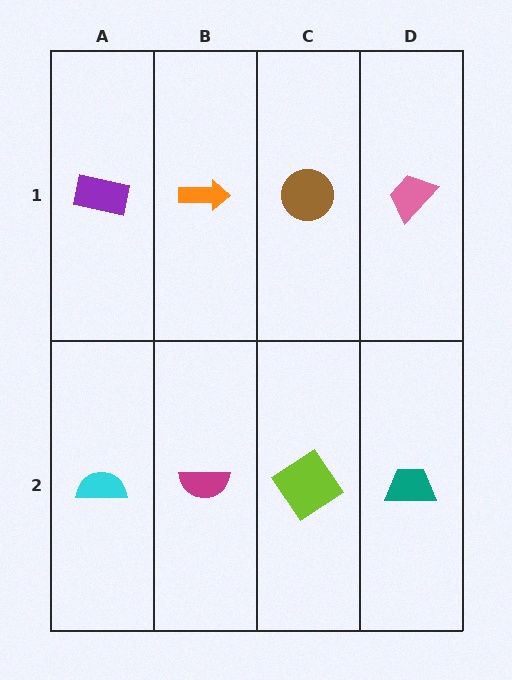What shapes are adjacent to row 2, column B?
An orange arrow (row 1, column B), a cyan semicircle (row 2, column A), a lime diamond (row 2, column C).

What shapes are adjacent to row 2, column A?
A purple rectangle (row 1, column A), a magenta semicircle (row 2, column B).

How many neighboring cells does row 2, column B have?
3.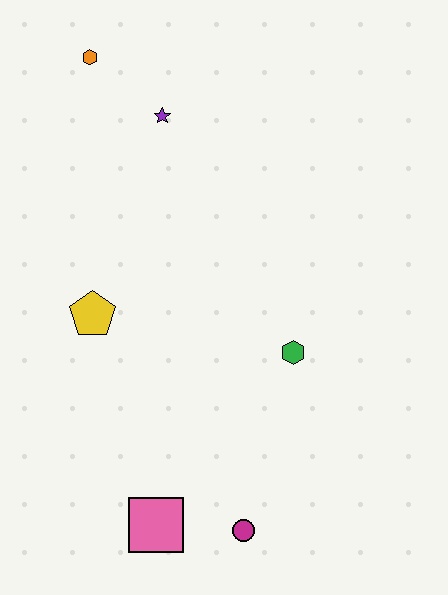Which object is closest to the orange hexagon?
The purple star is closest to the orange hexagon.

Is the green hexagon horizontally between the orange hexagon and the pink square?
No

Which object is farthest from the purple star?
The magenta circle is farthest from the purple star.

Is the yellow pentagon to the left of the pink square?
Yes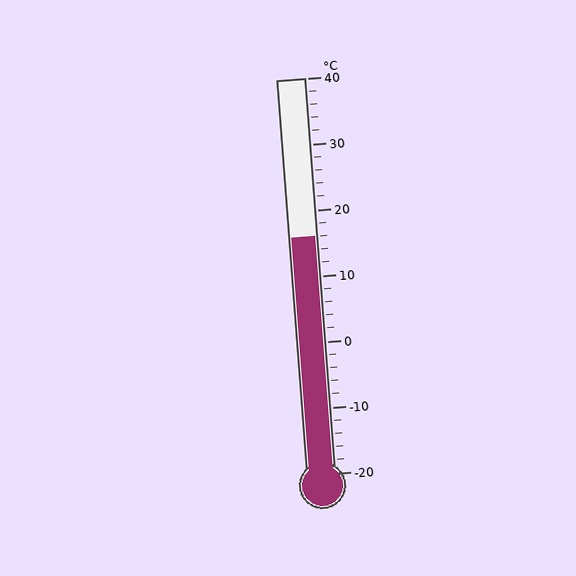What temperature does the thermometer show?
The thermometer shows approximately 16°C.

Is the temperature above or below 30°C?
The temperature is below 30°C.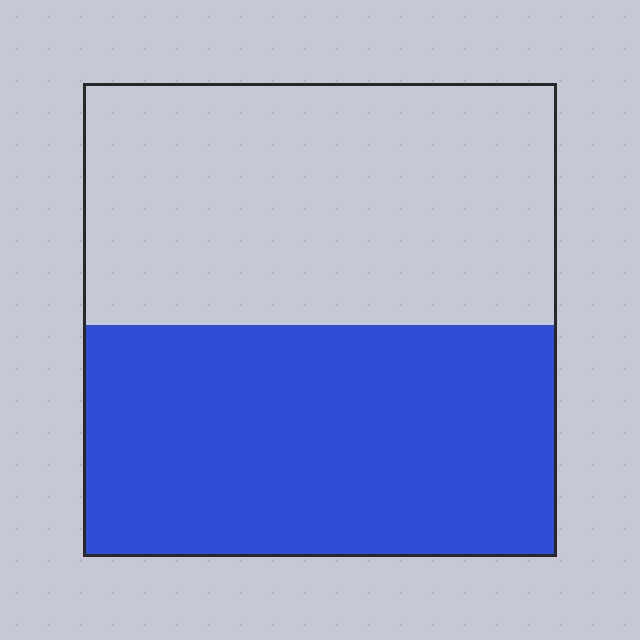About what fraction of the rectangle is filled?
About one half (1/2).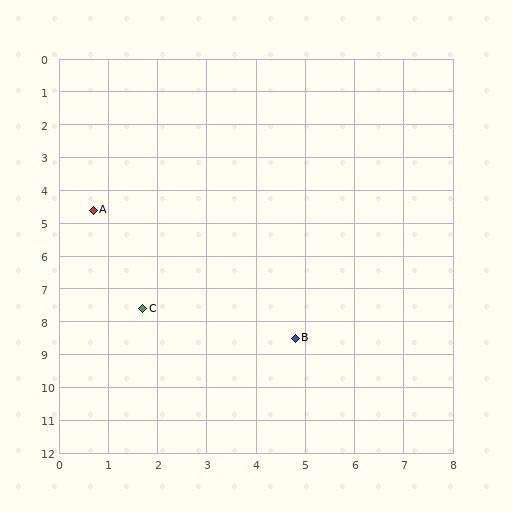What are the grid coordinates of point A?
Point A is at approximately (0.7, 4.6).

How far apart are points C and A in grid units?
Points C and A are about 3.2 grid units apart.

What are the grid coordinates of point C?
Point C is at approximately (1.7, 7.6).